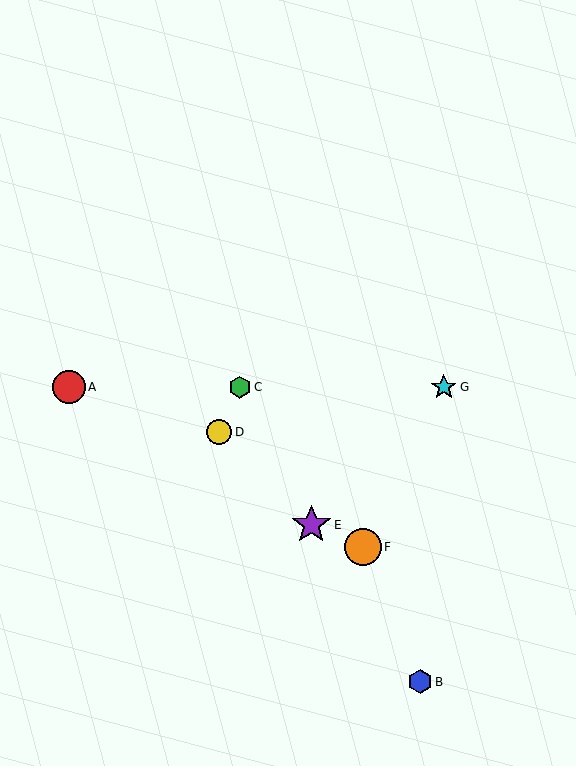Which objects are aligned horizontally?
Objects A, C, G are aligned horizontally.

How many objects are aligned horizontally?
3 objects (A, C, G) are aligned horizontally.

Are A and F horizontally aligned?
No, A is at y≈387 and F is at y≈547.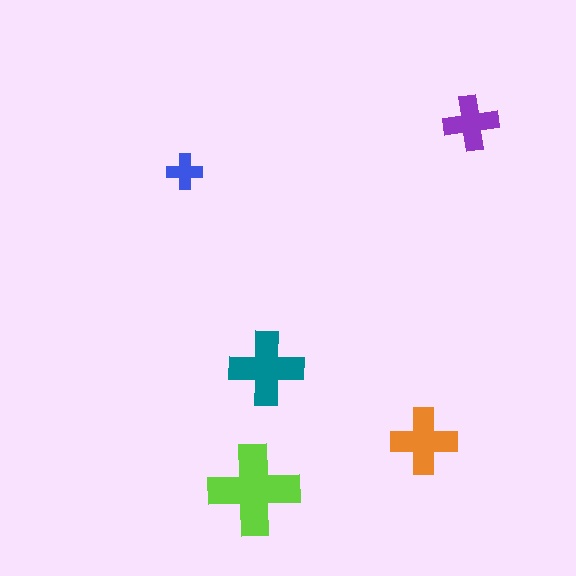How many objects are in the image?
There are 5 objects in the image.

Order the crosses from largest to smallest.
the lime one, the teal one, the orange one, the purple one, the blue one.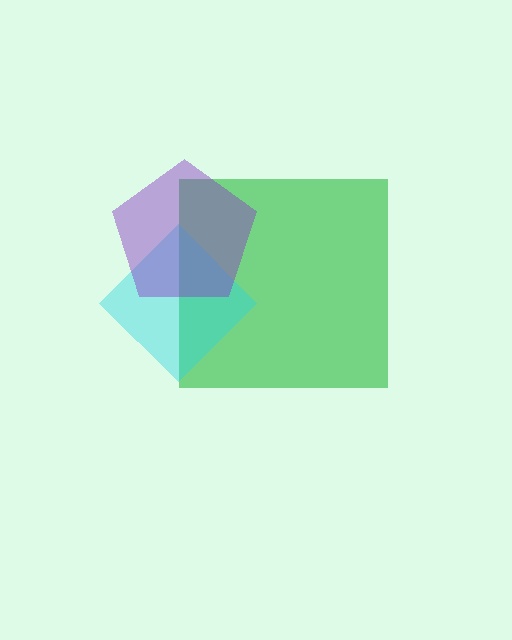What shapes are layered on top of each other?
The layered shapes are: a green square, a cyan diamond, a purple pentagon.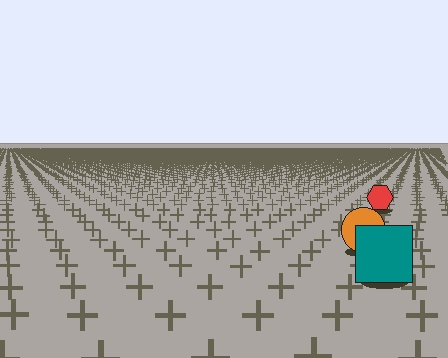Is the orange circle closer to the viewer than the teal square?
No. The teal square is closer — you can tell from the texture gradient: the ground texture is coarser near it.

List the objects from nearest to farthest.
From nearest to farthest: the teal square, the orange circle, the red hexagon.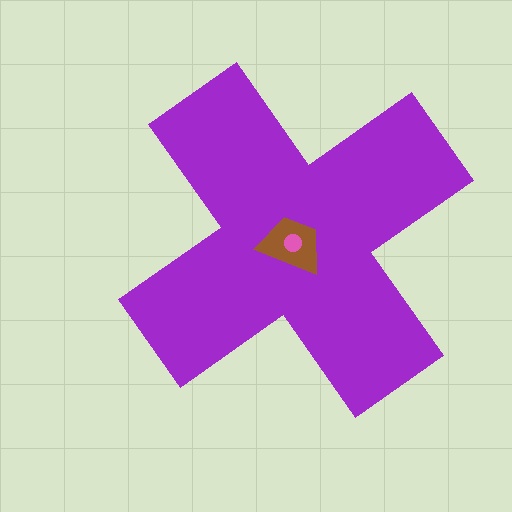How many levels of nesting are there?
3.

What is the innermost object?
The pink circle.